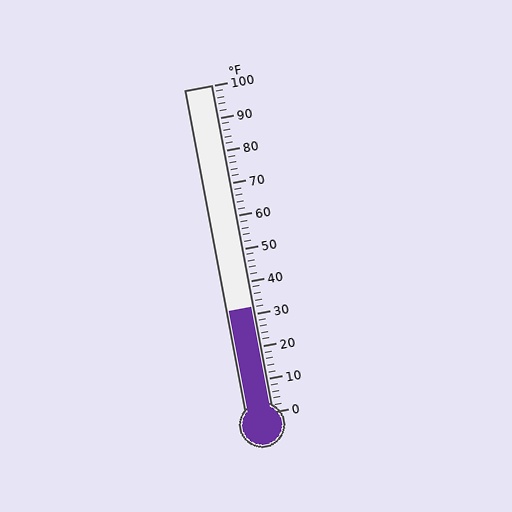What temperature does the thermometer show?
The thermometer shows approximately 32°F.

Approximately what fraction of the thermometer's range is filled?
The thermometer is filled to approximately 30% of its range.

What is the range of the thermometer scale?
The thermometer scale ranges from 0°F to 100°F.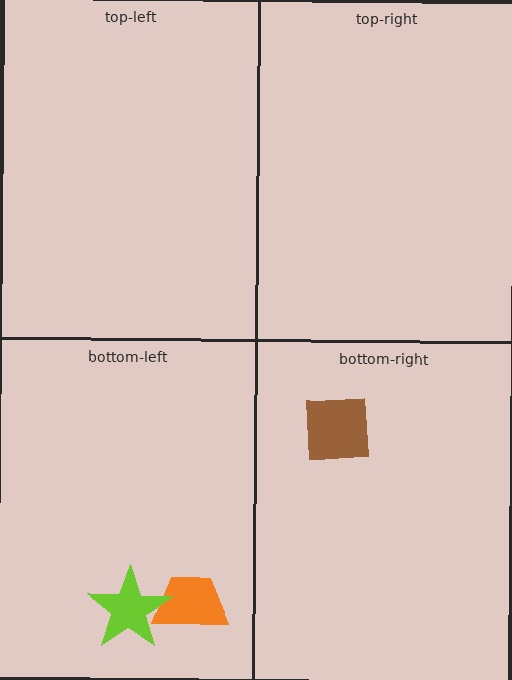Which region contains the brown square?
The bottom-right region.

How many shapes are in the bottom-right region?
1.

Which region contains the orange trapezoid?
The bottom-left region.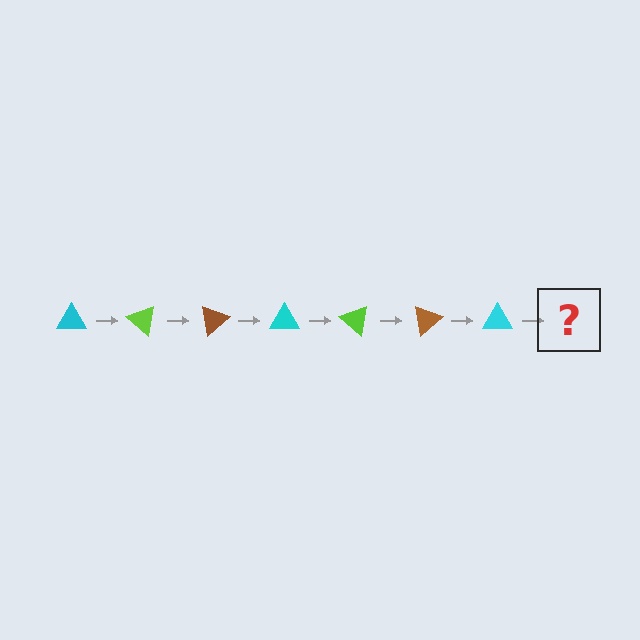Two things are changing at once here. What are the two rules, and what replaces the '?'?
The two rules are that it rotates 40 degrees each step and the color cycles through cyan, lime, and brown. The '?' should be a lime triangle, rotated 280 degrees from the start.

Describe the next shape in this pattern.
It should be a lime triangle, rotated 280 degrees from the start.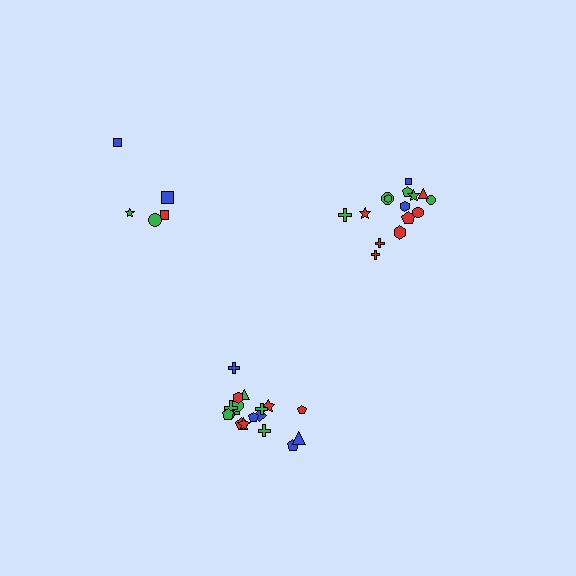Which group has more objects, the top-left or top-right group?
The top-right group.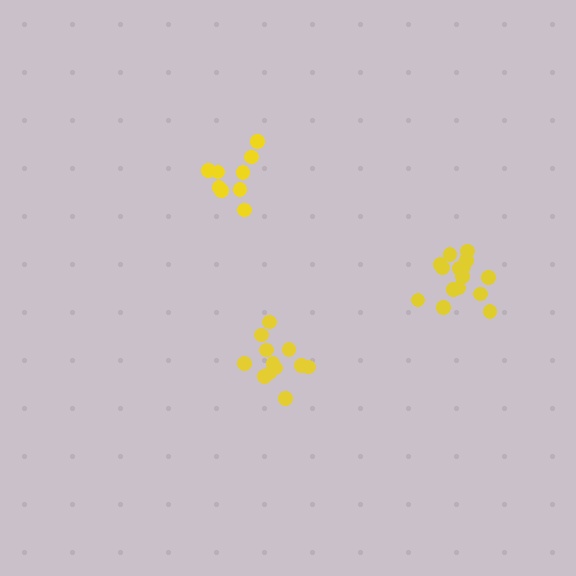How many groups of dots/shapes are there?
There are 3 groups.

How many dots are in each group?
Group 1: 9 dots, Group 2: 12 dots, Group 3: 15 dots (36 total).